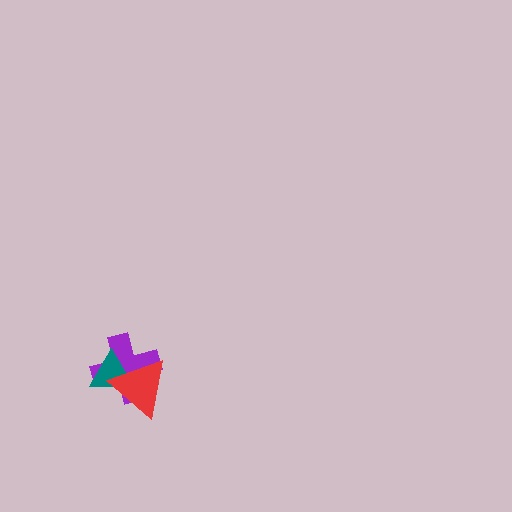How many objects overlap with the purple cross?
2 objects overlap with the purple cross.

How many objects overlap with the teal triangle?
2 objects overlap with the teal triangle.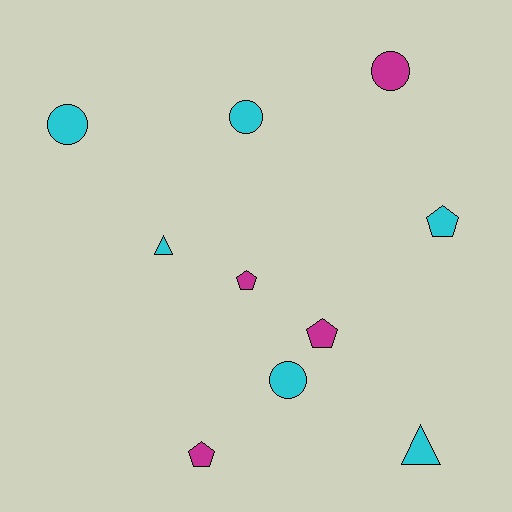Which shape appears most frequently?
Circle, with 4 objects.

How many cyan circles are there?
There are 3 cyan circles.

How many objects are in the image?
There are 10 objects.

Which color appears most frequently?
Cyan, with 6 objects.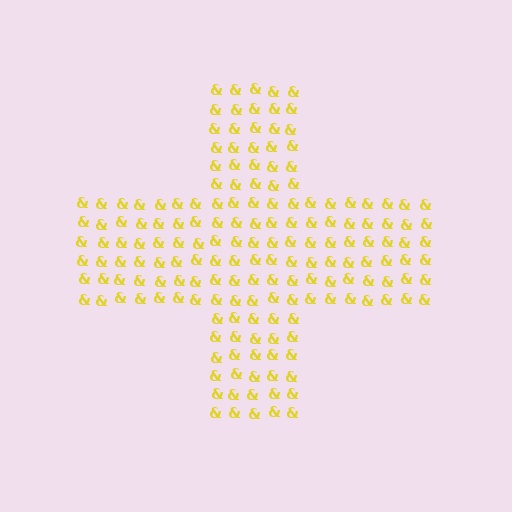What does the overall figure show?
The overall figure shows a cross.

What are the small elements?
The small elements are ampersands.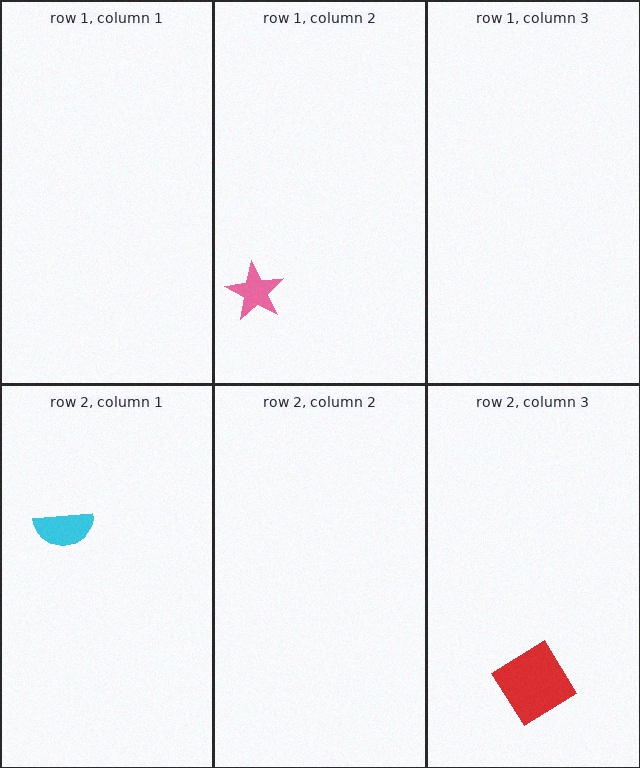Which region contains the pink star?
The row 1, column 2 region.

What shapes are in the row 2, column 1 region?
The cyan semicircle.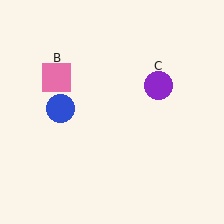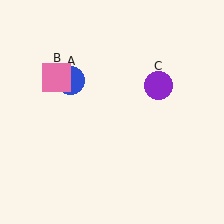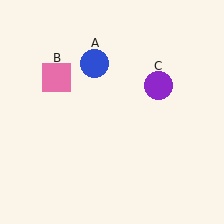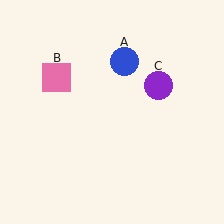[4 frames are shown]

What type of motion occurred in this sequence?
The blue circle (object A) rotated clockwise around the center of the scene.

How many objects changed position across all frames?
1 object changed position: blue circle (object A).